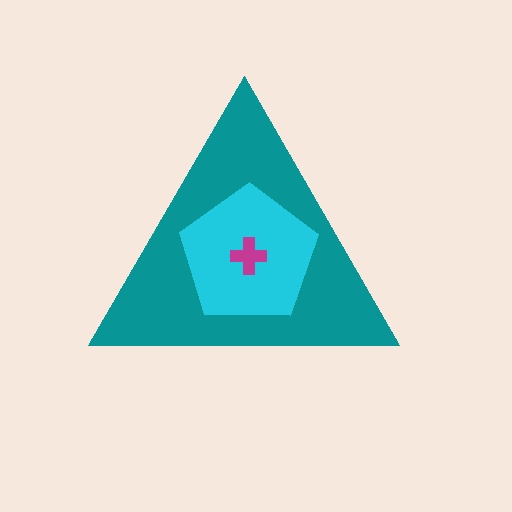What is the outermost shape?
The teal triangle.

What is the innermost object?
The magenta cross.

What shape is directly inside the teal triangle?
The cyan pentagon.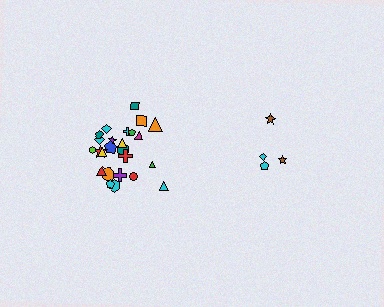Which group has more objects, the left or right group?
The left group.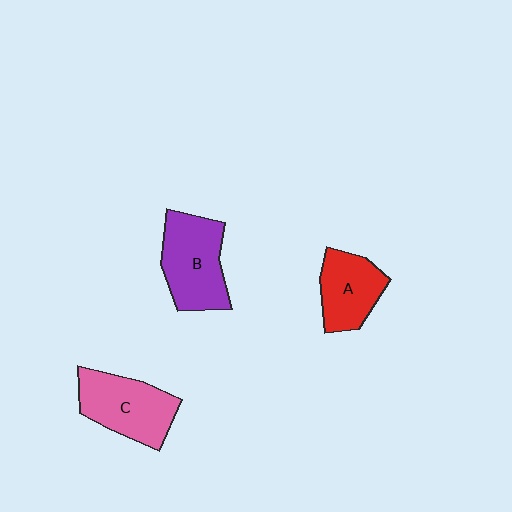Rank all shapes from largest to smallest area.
From largest to smallest: B (purple), C (pink), A (red).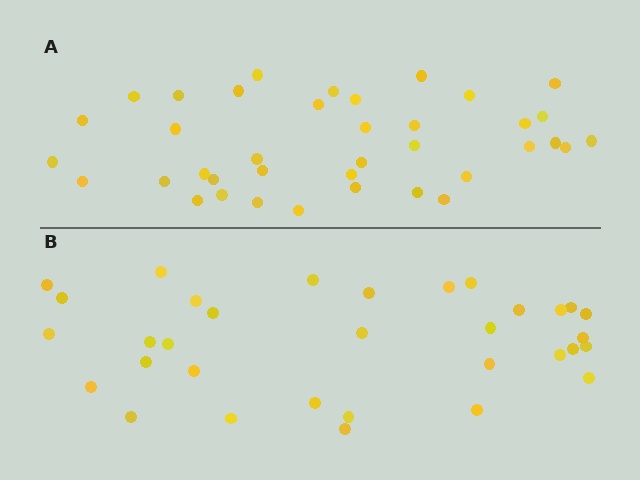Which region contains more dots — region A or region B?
Region A (the top region) has more dots.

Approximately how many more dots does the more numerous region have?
Region A has about 5 more dots than region B.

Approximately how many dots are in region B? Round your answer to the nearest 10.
About 30 dots. (The exact count is 33, which rounds to 30.)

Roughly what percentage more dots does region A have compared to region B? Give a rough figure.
About 15% more.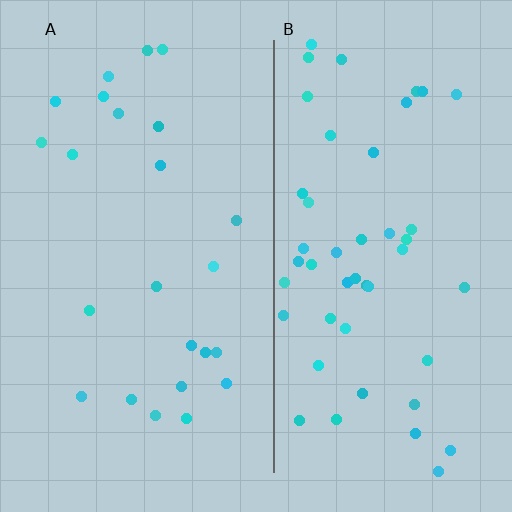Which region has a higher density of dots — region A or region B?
B (the right).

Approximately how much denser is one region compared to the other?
Approximately 2.0× — region B over region A.